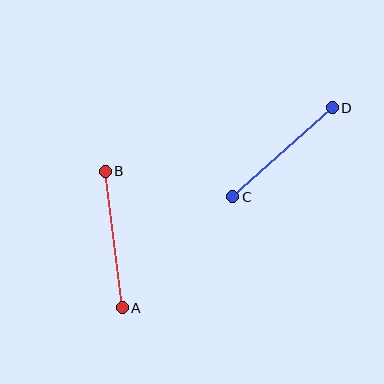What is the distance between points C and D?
The distance is approximately 133 pixels.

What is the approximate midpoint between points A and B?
The midpoint is at approximately (114, 239) pixels.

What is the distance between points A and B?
The distance is approximately 137 pixels.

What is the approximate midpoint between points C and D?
The midpoint is at approximately (282, 152) pixels.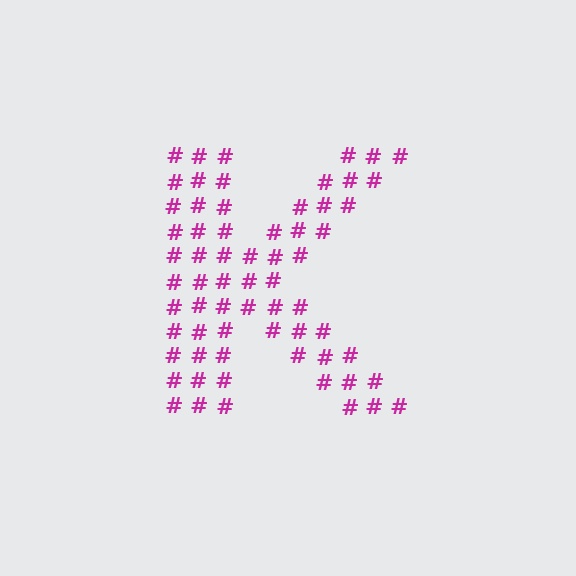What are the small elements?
The small elements are hash symbols.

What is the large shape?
The large shape is the letter K.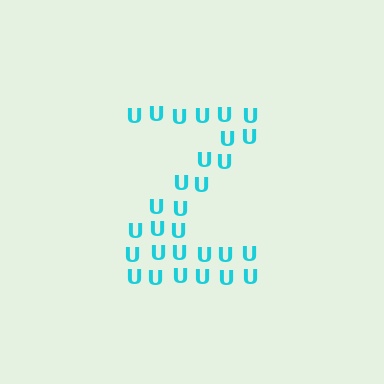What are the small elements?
The small elements are letter U's.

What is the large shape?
The large shape is the letter Z.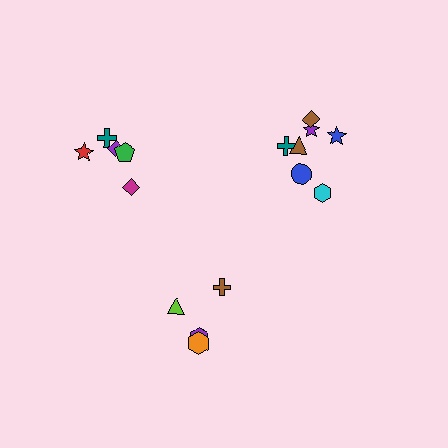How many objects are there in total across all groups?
There are 16 objects.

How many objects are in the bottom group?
There are 4 objects.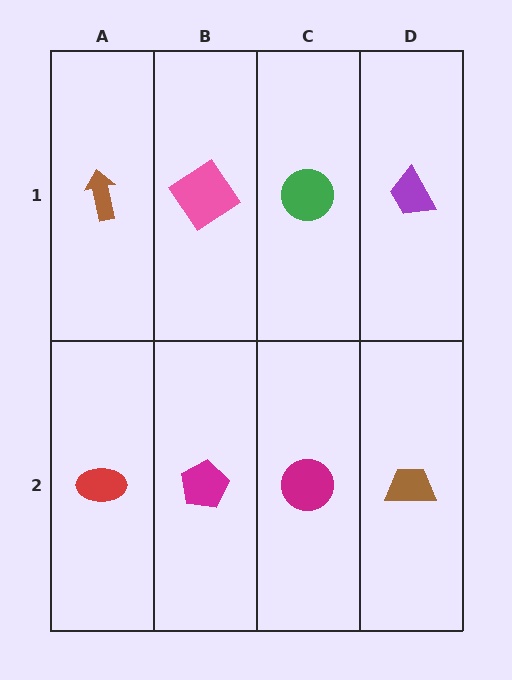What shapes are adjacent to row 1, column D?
A brown trapezoid (row 2, column D), a green circle (row 1, column C).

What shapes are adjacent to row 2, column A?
A brown arrow (row 1, column A), a magenta pentagon (row 2, column B).